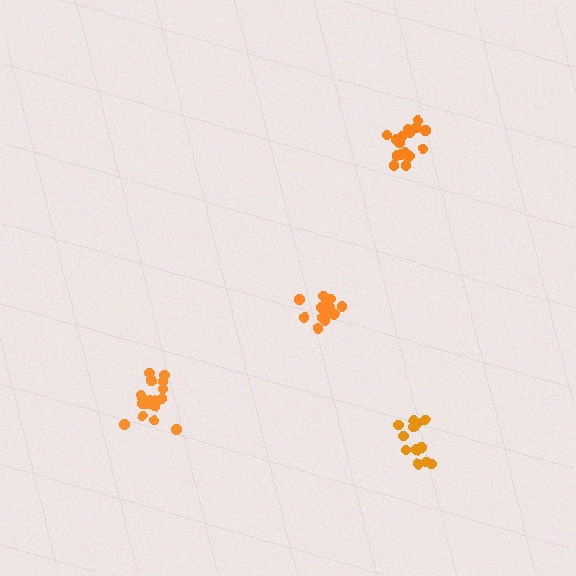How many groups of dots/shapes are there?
There are 4 groups.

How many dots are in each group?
Group 1: 16 dots, Group 2: 14 dots, Group 3: 17 dots, Group 4: 12 dots (59 total).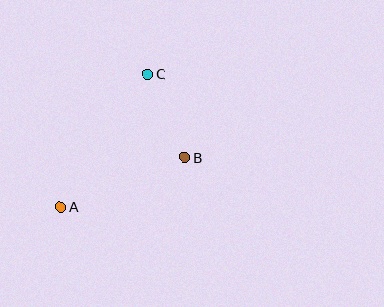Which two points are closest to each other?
Points B and C are closest to each other.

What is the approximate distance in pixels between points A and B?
The distance between A and B is approximately 133 pixels.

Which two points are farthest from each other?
Points A and C are farthest from each other.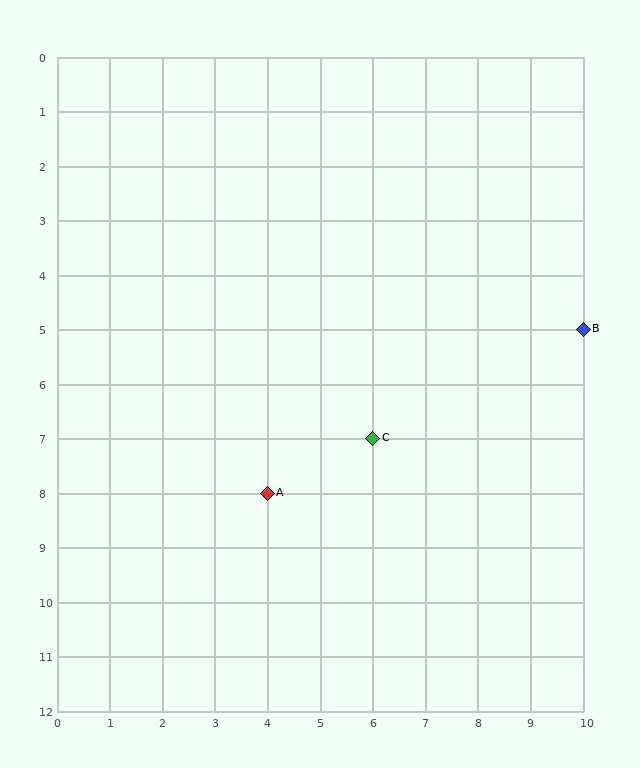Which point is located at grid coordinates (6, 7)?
Point C is at (6, 7).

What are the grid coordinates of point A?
Point A is at grid coordinates (4, 8).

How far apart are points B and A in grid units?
Points B and A are 6 columns and 3 rows apart (about 6.7 grid units diagonally).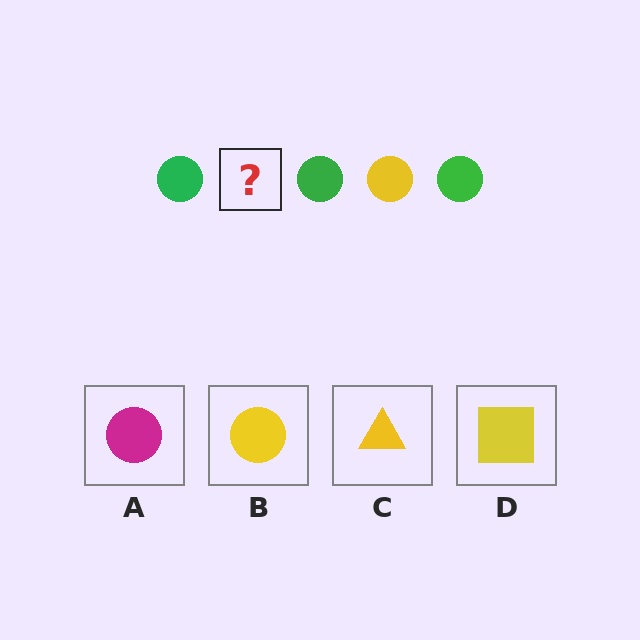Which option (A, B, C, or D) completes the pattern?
B.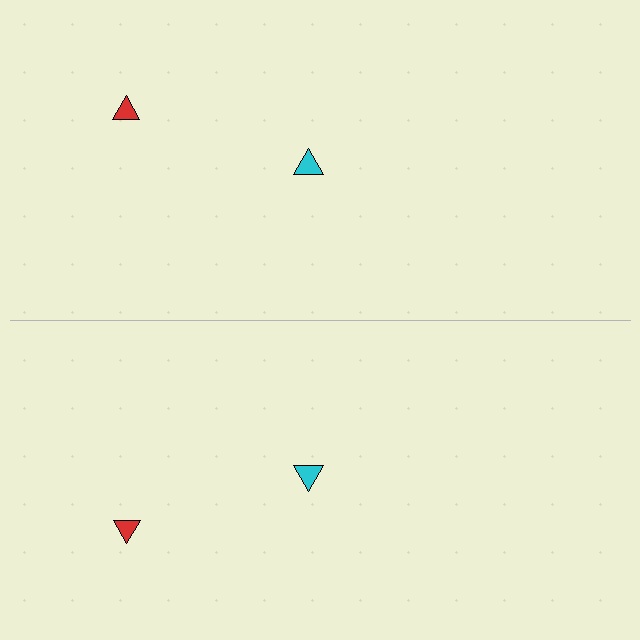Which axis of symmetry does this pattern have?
The pattern has a horizontal axis of symmetry running through the center of the image.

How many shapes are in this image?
There are 4 shapes in this image.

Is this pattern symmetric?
Yes, this pattern has bilateral (reflection) symmetry.